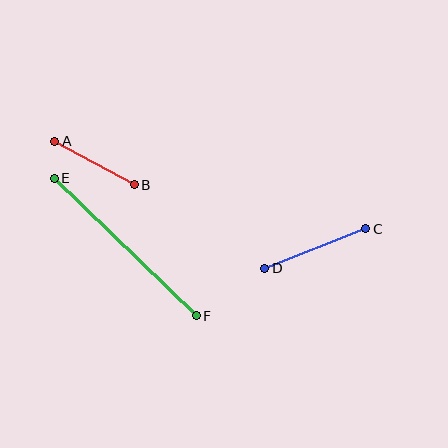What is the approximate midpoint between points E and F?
The midpoint is at approximately (125, 247) pixels.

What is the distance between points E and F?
The distance is approximately 198 pixels.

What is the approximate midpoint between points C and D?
The midpoint is at approximately (315, 248) pixels.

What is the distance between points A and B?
The distance is approximately 91 pixels.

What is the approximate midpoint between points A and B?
The midpoint is at approximately (94, 163) pixels.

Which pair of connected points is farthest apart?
Points E and F are farthest apart.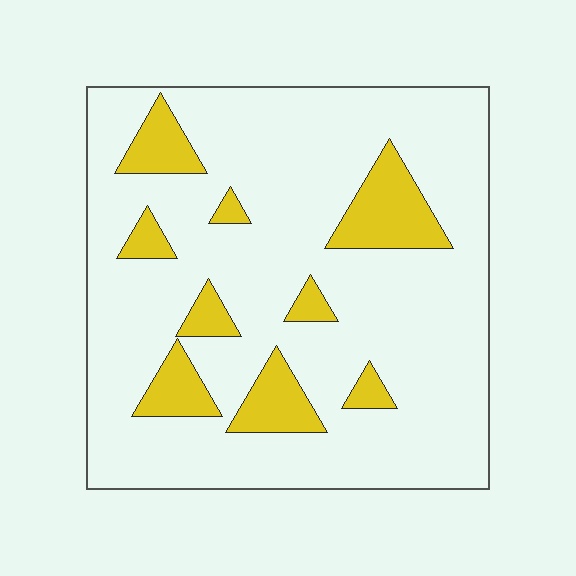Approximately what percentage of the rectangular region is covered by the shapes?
Approximately 15%.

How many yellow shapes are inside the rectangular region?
9.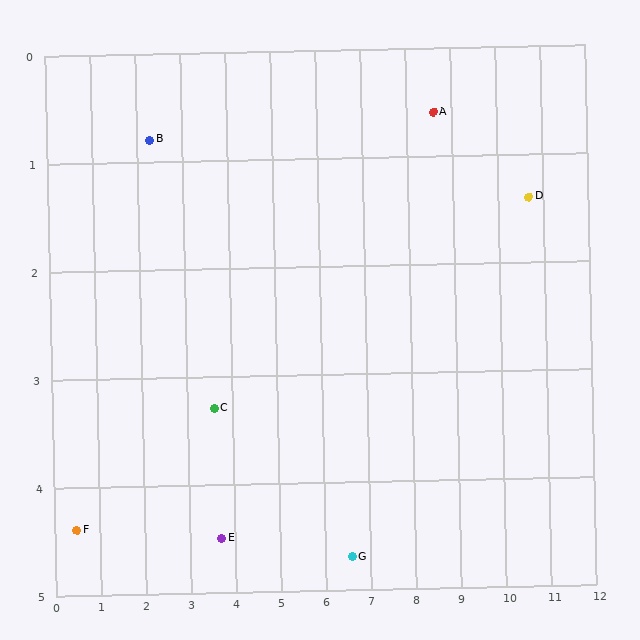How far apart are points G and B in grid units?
Points G and B are about 5.8 grid units apart.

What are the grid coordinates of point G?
Point G is at approximately (6.6, 4.7).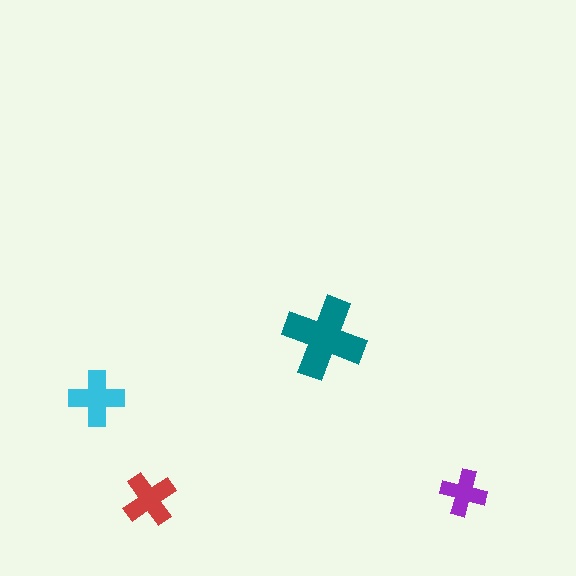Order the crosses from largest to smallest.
the teal one, the cyan one, the red one, the purple one.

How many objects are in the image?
There are 4 objects in the image.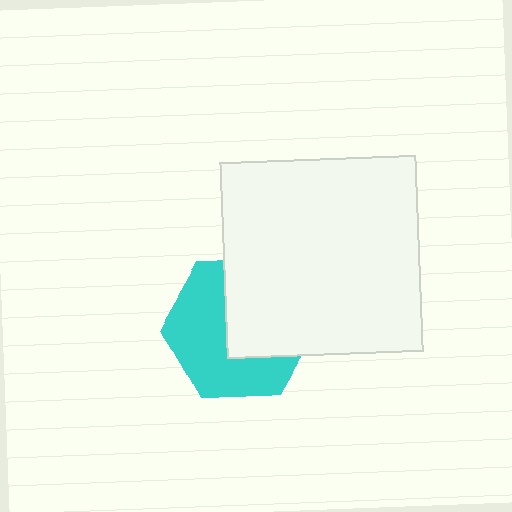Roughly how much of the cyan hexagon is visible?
About half of it is visible (roughly 54%).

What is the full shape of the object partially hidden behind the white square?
The partially hidden object is a cyan hexagon.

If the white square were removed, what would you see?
You would see the complete cyan hexagon.